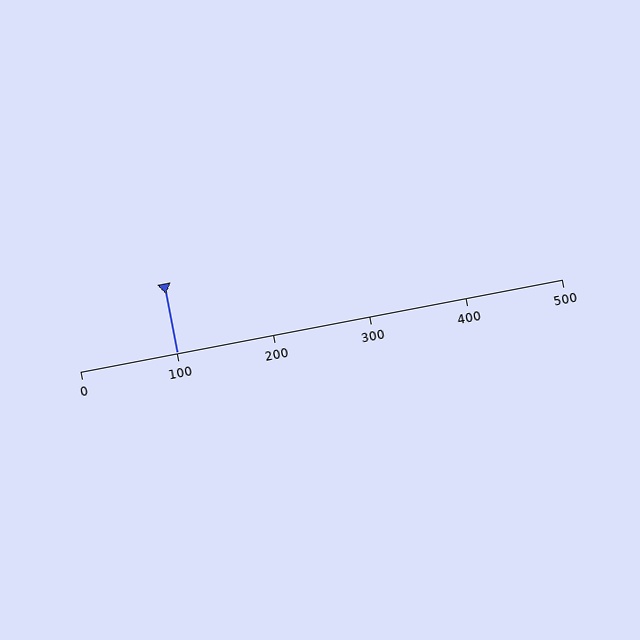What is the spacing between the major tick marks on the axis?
The major ticks are spaced 100 apart.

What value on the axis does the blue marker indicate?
The marker indicates approximately 100.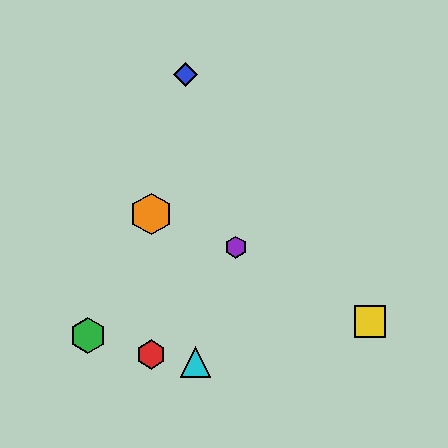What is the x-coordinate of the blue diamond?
The blue diamond is at x≈185.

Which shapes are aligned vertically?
The red hexagon, the orange hexagon are aligned vertically.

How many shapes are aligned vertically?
2 shapes (the red hexagon, the orange hexagon) are aligned vertically.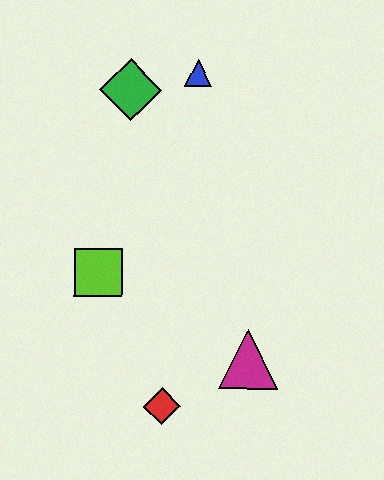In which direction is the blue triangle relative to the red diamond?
The blue triangle is above the red diamond.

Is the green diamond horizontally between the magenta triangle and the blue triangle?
No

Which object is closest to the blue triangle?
The green diamond is closest to the blue triangle.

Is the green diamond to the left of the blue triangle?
Yes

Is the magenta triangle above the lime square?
No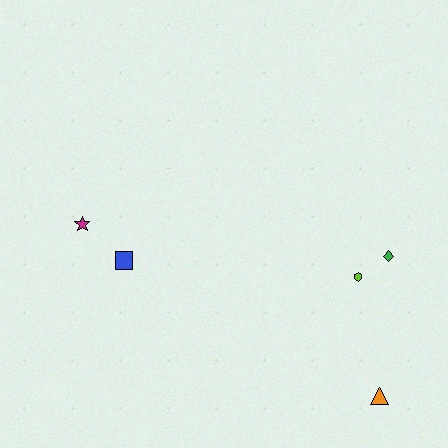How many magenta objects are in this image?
There is 1 magenta object.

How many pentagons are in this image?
There are no pentagons.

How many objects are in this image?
There are 5 objects.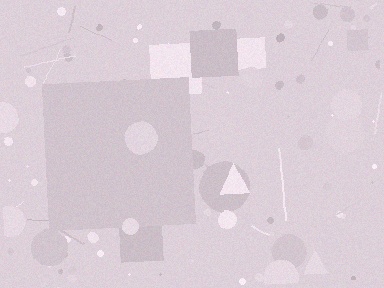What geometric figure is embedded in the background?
A square is embedded in the background.